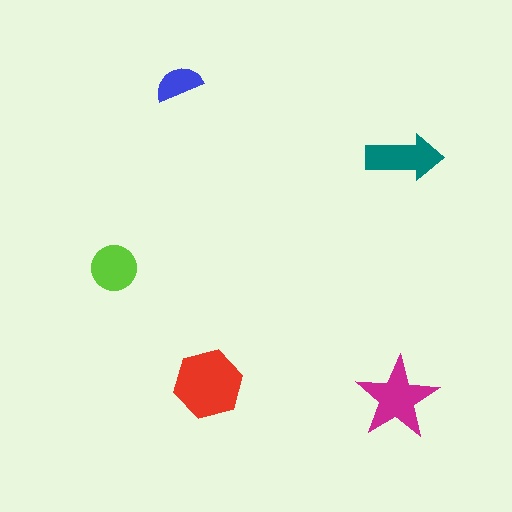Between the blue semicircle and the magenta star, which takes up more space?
The magenta star.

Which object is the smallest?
The blue semicircle.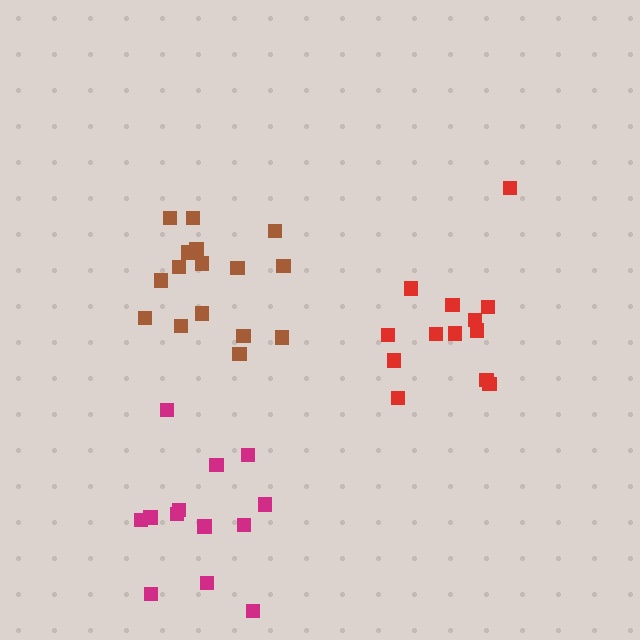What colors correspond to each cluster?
The clusters are colored: magenta, red, brown.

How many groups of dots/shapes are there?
There are 3 groups.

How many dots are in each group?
Group 1: 13 dots, Group 2: 13 dots, Group 3: 16 dots (42 total).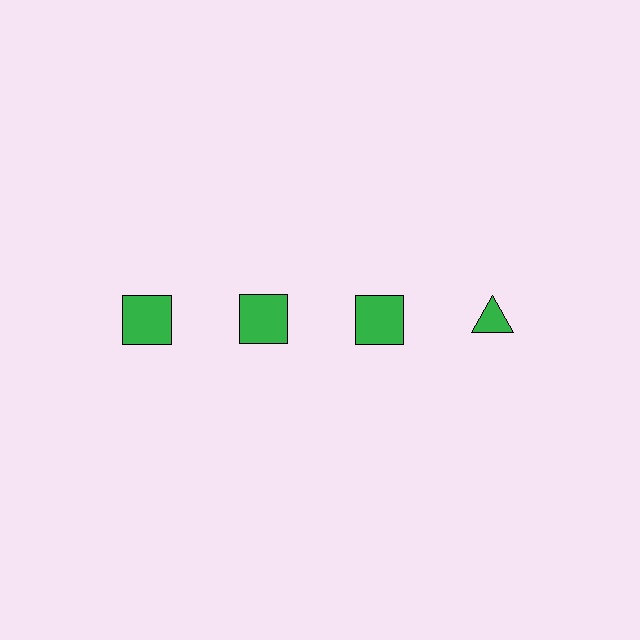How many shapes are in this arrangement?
There are 4 shapes arranged in a grid pattern.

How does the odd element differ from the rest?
It has a different shape: triangle instead of square.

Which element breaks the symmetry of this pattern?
The green triangle in the top row, second from right column breaks the symmetry. All other shapes are green squares.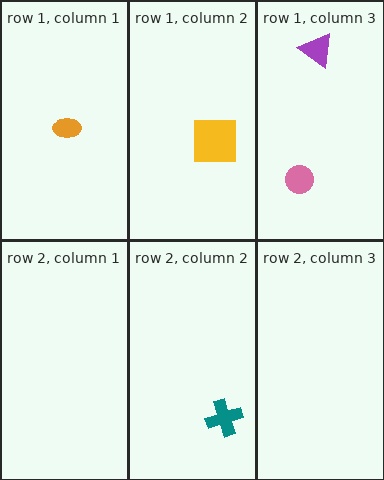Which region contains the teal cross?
The row 2, column 2 region.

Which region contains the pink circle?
The row 1, column 3 region.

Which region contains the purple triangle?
The row 1, column 3 region.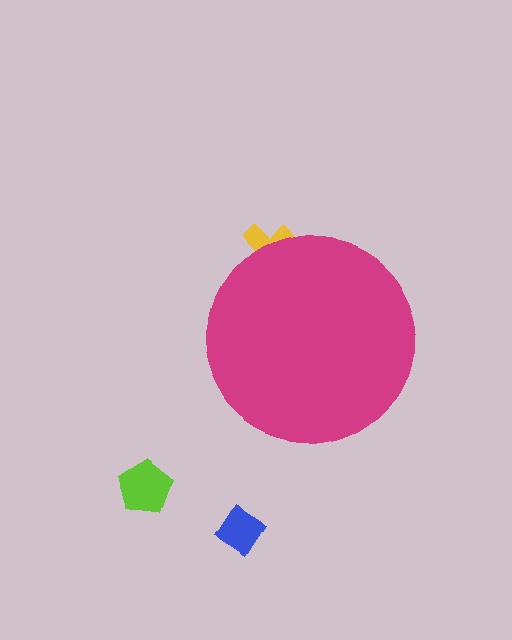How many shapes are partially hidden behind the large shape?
1 shape is partially hidden.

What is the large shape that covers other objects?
A magenta circle.